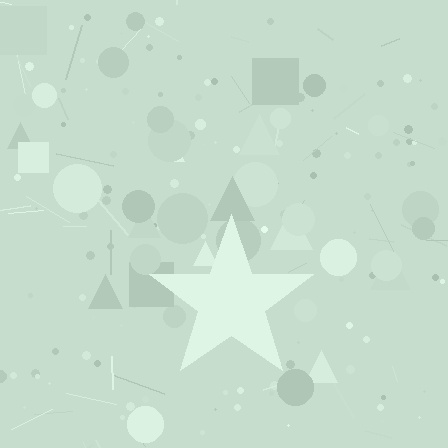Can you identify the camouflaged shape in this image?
The camouflaged shape is a star.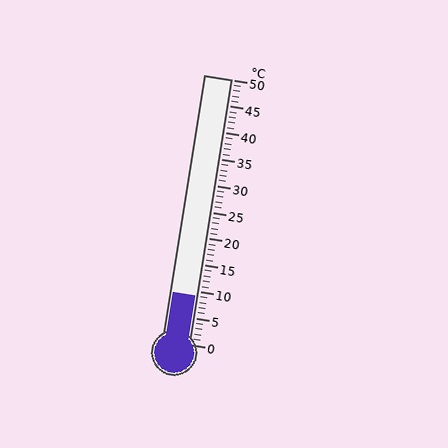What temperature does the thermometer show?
The thermometer shows approximately 9°C.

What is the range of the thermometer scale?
The thermometer scale ranges from 0°C to 50°C.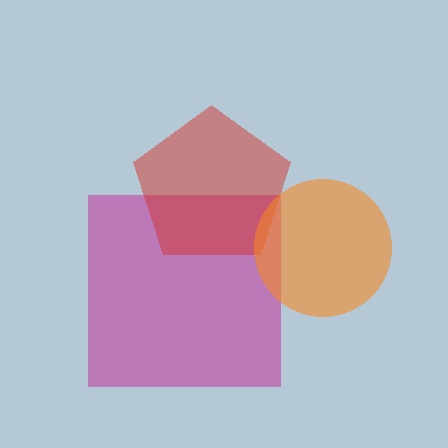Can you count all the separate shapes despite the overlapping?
Yes, there are 3 separate shapes.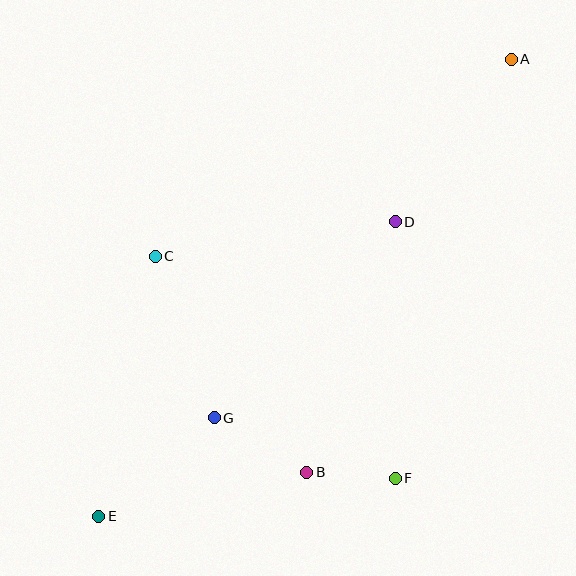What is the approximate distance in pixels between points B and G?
The distance between B and G is approximately 107 pixels.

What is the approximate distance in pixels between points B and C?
The distance between B and C is approximately 264 pixels.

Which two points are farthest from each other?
Points A and E are farthest from each other.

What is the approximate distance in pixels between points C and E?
The distance between C and E is approximately 266 pixels.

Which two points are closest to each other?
Points B and F are closest to each other.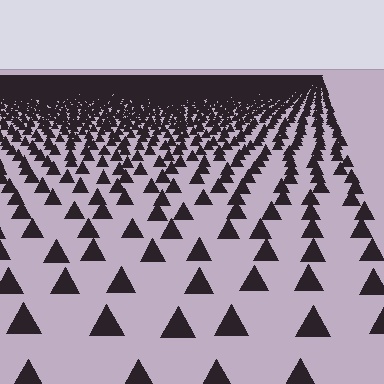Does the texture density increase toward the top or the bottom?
Density increases toward the top.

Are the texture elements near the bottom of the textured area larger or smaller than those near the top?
Larger. Near the bottom, elements are closer to the viewer and appear at a bigger on-screen size.